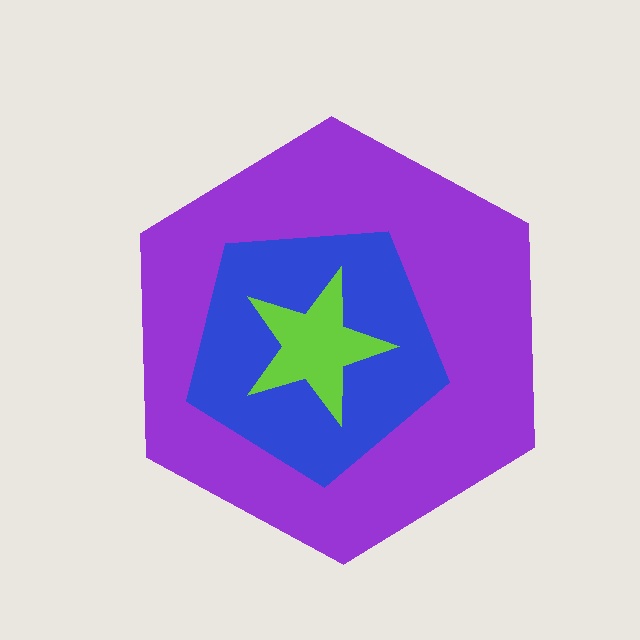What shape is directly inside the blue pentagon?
The lime star.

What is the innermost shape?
The lime star.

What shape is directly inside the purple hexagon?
The blue pentagon.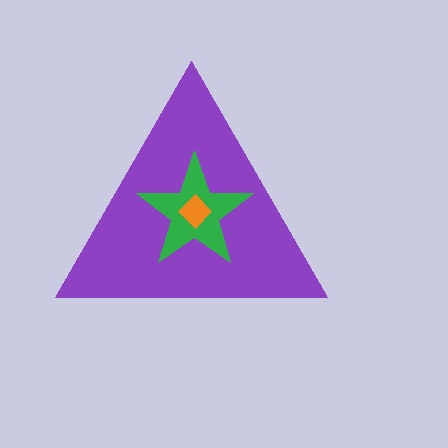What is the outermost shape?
The purple triangle.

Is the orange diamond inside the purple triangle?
Yes.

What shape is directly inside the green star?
The orange diamond.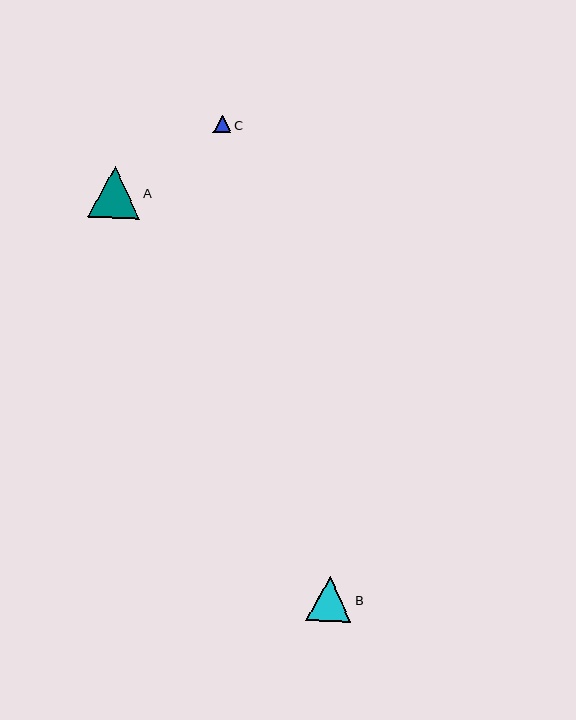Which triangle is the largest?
Triangle A is the largest with a size of approximately 52 pixels.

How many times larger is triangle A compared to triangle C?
Triangle A is approximately 3.0 times the size of triangle C.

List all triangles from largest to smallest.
From largest to smallest: A, B, C.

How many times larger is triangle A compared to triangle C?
Triangle A is approximately 3.0 times the size of triangle C.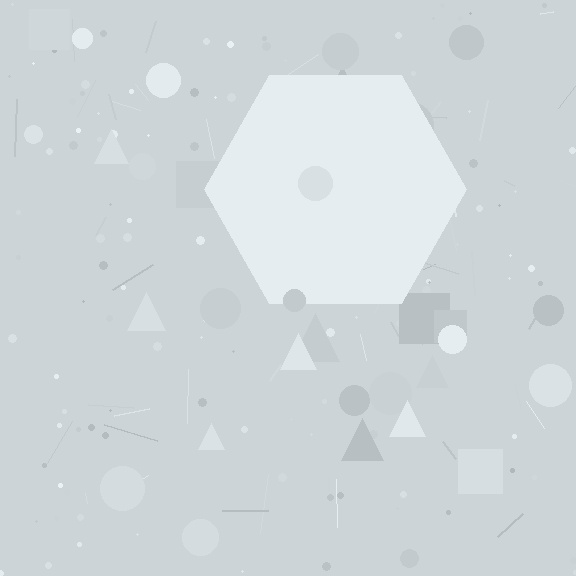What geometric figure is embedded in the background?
A hexagon is embedded in the background.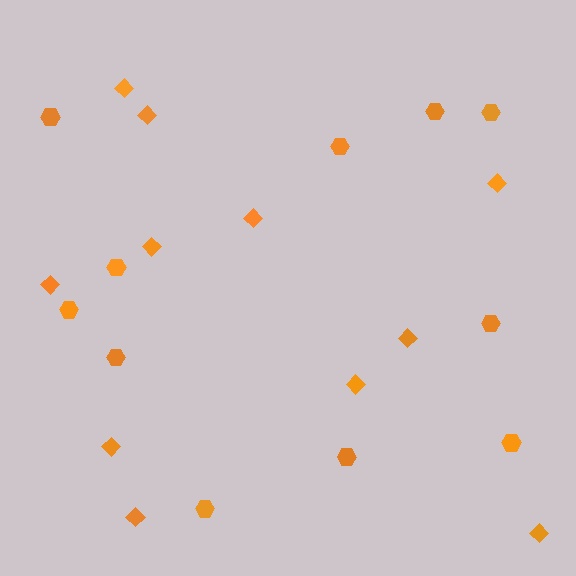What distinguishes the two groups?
There are 2 groups: one group of hexagons (11) and one group of diamonds (11).